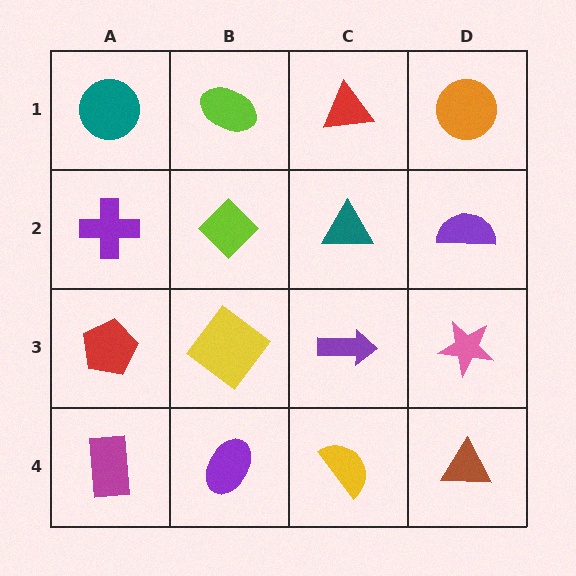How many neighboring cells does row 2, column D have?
3.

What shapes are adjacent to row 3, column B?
A lime diamond (row 2, column B), a purple ellipse (row 4, column B), a red pentagon (row 3, column A), a purple arrow (row 3, column C).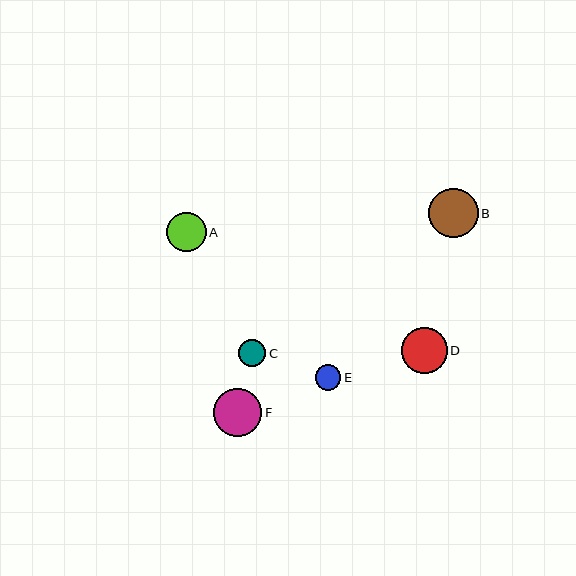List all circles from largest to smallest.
From largest to smallest: B, F, D, A, C, E.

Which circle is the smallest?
Circle E is the smallest with a size of approximately 25 pixels.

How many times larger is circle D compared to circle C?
Circle D is approximately 1.6 times the size of circle C.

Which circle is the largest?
Circle B is the largest with a size of approximately 50 pixels.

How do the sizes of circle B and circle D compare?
Circle B and circle D are approximately the same size.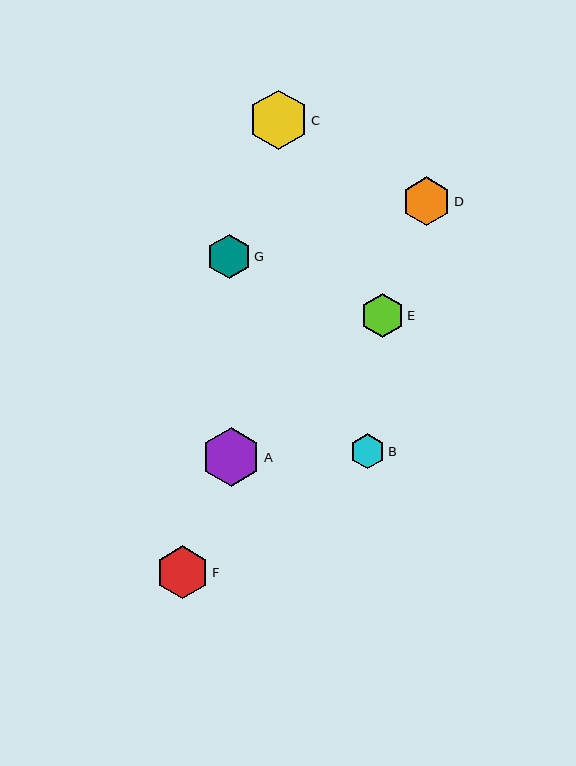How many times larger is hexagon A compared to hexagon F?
Hexagon A is approximately 1.1 times the size of hexagon F.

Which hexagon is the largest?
Hexagon C is the largest with a size of approximately 60 pixels.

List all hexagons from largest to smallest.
From largest to smallest: C, A, F, D, G, E, B.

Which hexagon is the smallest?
Hexagon B is the smallest with a size of approximately 35 pixels.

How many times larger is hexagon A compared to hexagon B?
Hexagon A is approximately 1.7 times the size of hexagon B.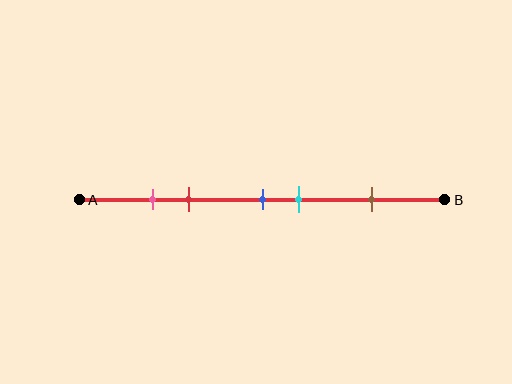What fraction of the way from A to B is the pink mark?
The pink mark is approximately 20% (0.2) of the way from A to B.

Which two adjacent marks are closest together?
The pink and red marks are the closest adjacent pair.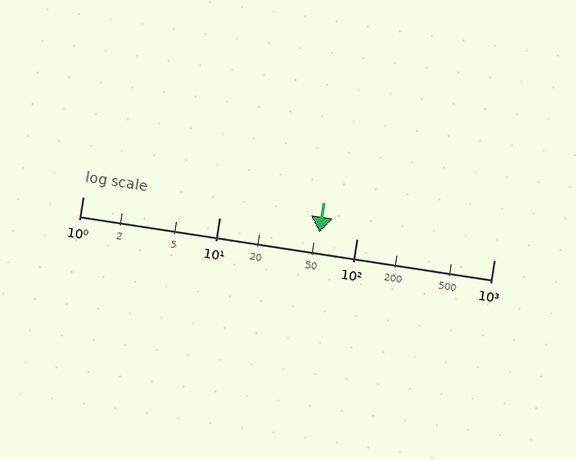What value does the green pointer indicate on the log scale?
The pointer indicates approximately 53.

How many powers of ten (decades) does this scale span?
The scale spans 3 decades, from 1 to 1000.